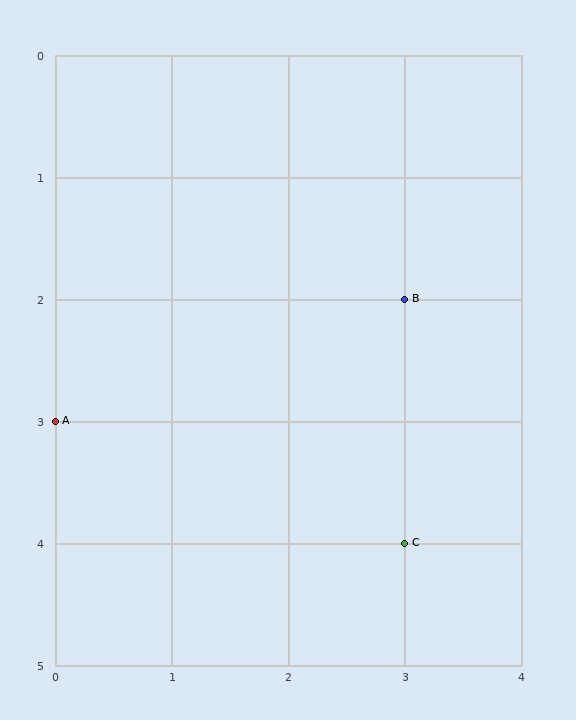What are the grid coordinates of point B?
Point B is at grid coordinates (3, 2).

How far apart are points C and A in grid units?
Points C and A are 3 columns and 1 row apart (about 3.2 grid units diagonally).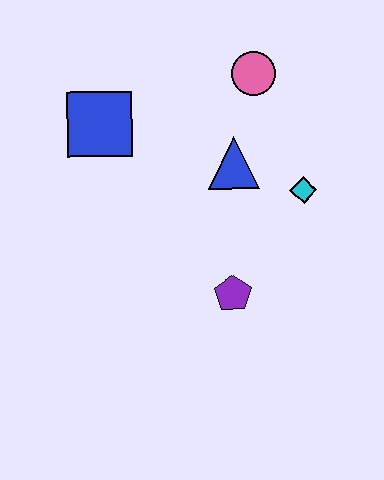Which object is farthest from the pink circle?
The purple pentagon is farthest from the pink circle.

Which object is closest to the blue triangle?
The cyan diamond is closest to the blue triangle.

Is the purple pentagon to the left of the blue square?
No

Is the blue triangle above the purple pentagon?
Yes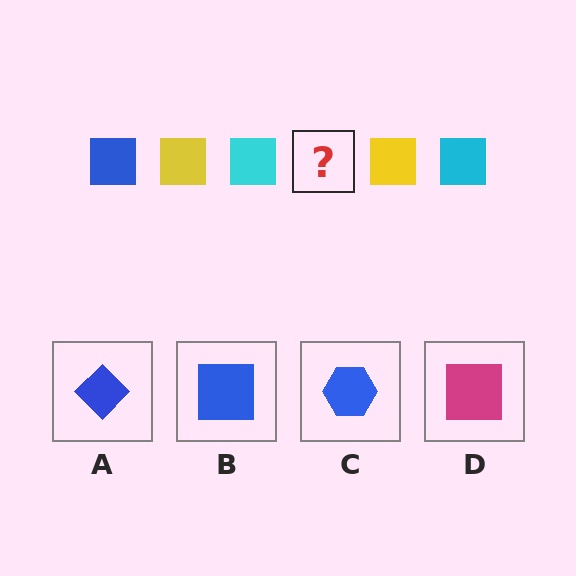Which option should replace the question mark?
Option B.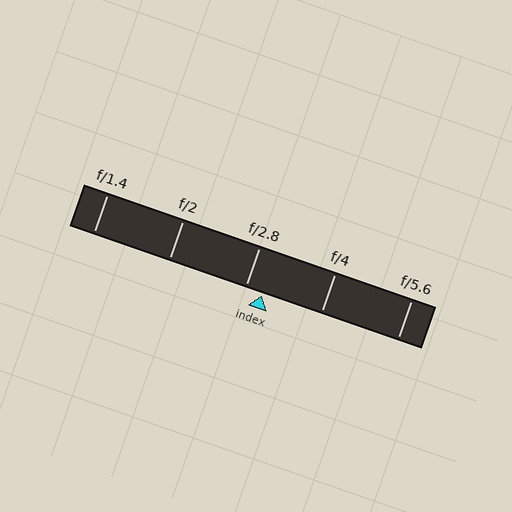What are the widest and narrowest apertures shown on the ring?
The widest aperture shown is f/1.4 and the narrowest is f/5.6.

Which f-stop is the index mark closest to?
The index mark is closest to f/2.8.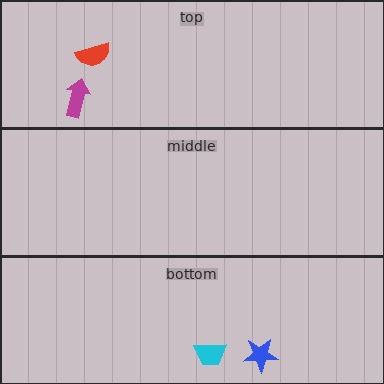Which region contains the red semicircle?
The top region.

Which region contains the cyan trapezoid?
The bottom region.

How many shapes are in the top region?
2.